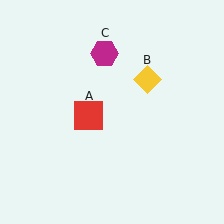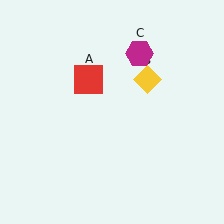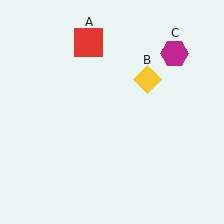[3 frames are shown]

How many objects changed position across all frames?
2 objects changed position: red square (object A), magenta hexagon (object C).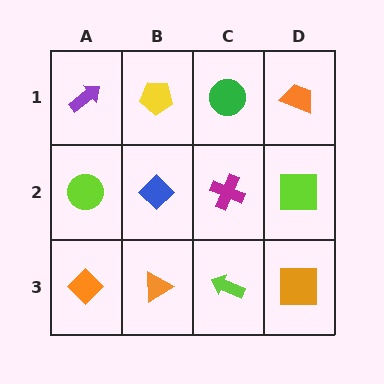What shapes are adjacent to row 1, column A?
A lime circle (row 2, column A), a yellow pentagon (row 1, column B).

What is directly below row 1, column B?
A blue diamond.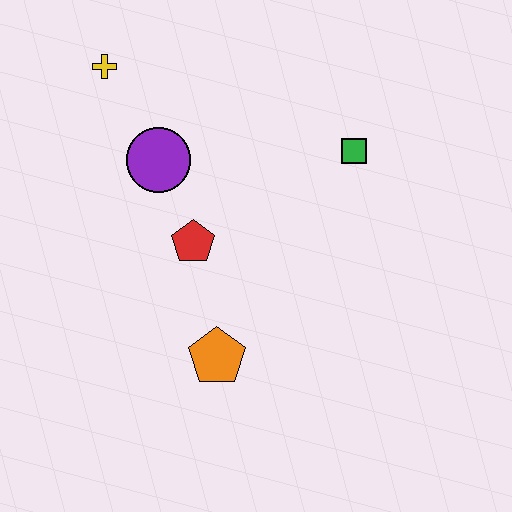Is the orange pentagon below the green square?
Yes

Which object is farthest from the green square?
The yellow cross is farthest from the green square.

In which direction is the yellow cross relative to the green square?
The yellow cross is to the left of the green square.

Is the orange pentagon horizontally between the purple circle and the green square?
Yes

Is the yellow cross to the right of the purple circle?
No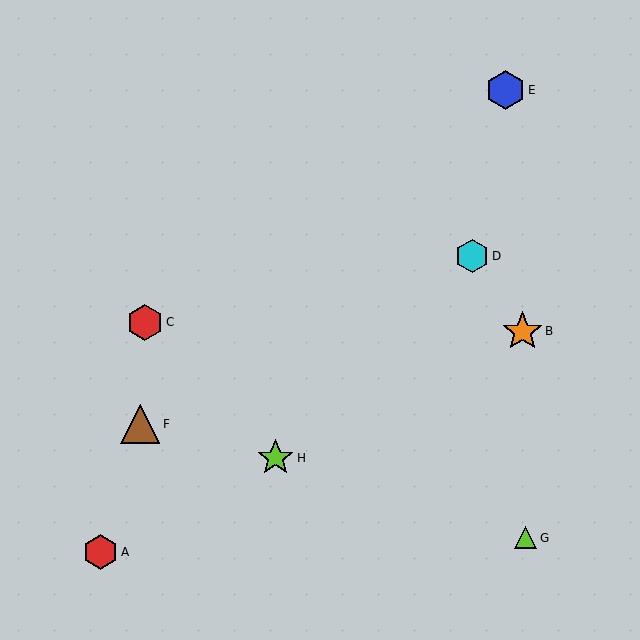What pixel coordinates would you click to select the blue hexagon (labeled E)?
Click at (506, 90) to select the blue hexagon E.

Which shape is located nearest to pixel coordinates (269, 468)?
The lime star (labeled H) at (275, 458) is nearest to that location.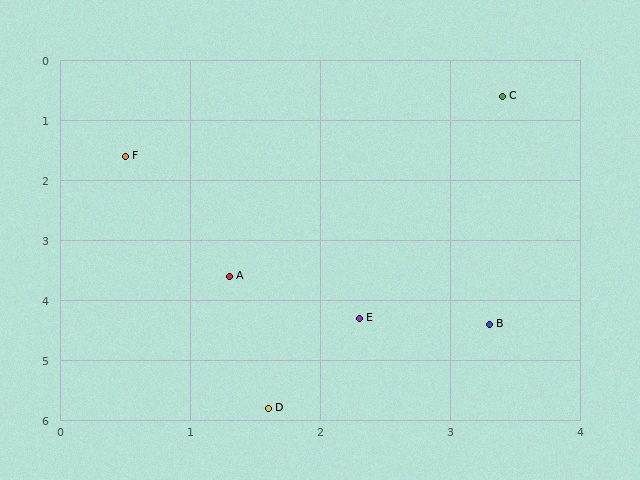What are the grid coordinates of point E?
Point E is at approximately (2.3, 4.3).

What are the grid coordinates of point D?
Point D is at approximately (1.6, 5.8).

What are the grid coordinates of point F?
Point F is at approximately (0.5, 1.6).